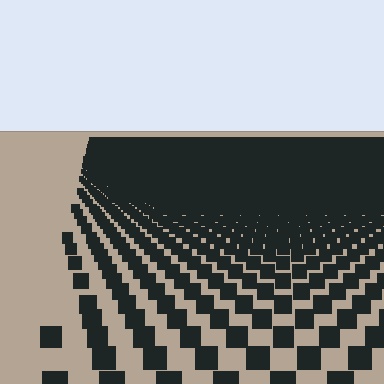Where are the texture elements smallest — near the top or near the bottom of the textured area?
Near the top.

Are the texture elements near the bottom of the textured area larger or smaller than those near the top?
Larger. Near the bottom, elements are closer to the viewer and appear at a bigger on-screen size.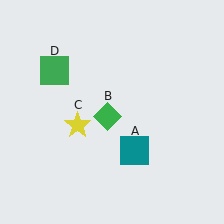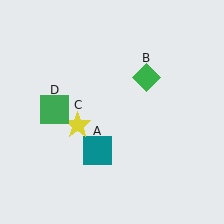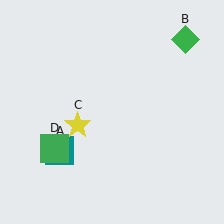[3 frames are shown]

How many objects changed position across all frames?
3 objects changed position: teal square (object A), green diamond (object B), green square (object D).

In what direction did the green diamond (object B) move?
The green diamond (object B) moved up and to the right.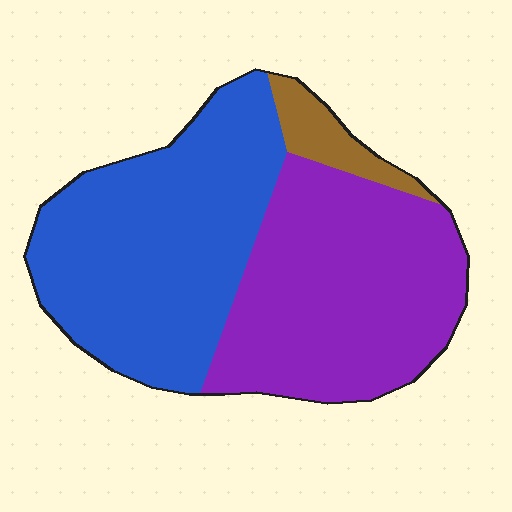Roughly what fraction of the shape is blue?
Blue covers roughly 50% of the shape.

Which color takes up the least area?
Brown, at roughly 5%.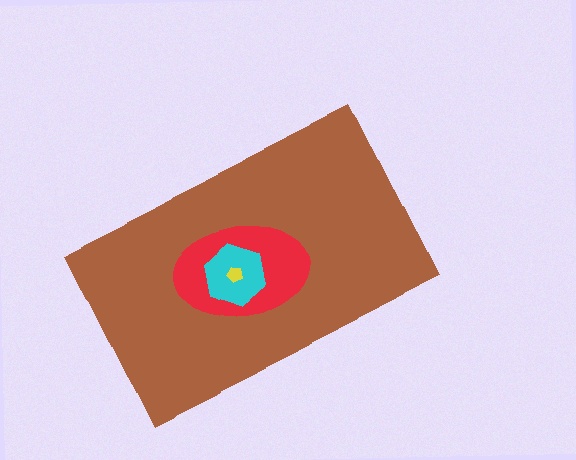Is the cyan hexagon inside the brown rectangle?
Yes.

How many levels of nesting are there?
4.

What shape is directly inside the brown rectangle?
The red ellipse.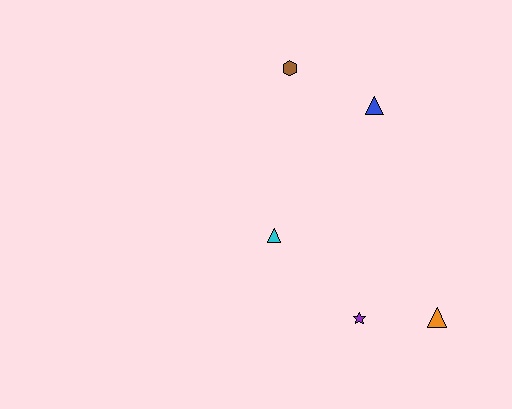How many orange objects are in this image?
There is 1 orange object.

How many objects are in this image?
There are 5 objects.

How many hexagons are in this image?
There is 1 hexagon.